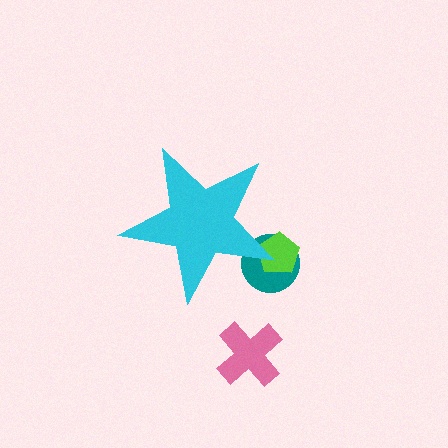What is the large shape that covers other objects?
A cyan star.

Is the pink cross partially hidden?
No, the pink cross is fully visible.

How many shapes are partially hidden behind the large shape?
2 shapes are partially hidden.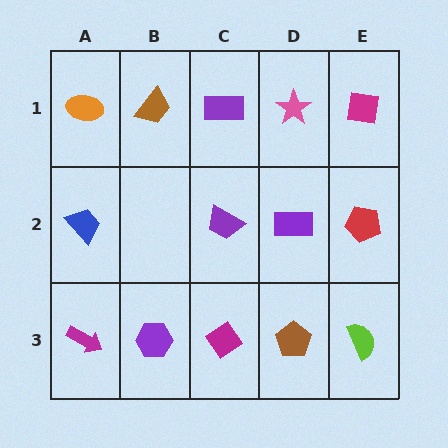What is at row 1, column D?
A pink star.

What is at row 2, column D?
A purple rectangle.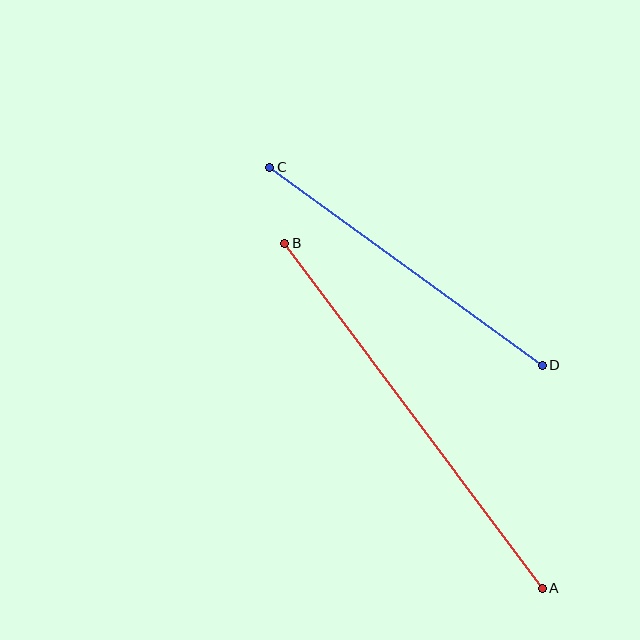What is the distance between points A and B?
The distance is approximately 430 pixels.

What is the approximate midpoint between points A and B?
The midpoint is at approximately (414, 416) pixels.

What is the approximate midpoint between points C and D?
The midpoint is at approximately (406, 266) pixels.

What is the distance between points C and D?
The distance is approximately 337 pixels.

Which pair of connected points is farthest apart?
Points A and B are farthest apart.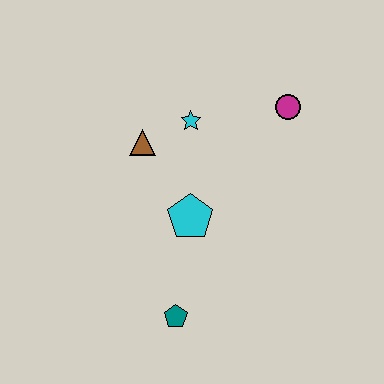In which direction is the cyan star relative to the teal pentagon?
The cyan star is above the teal pentagon.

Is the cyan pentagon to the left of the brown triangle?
No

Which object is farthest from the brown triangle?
The teal pentagon is farthest from the brown triangle.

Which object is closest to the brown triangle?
The cyan star is closest to the brown triangle.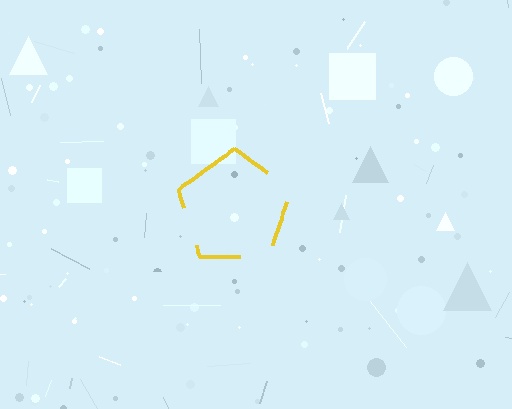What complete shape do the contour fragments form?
The contour fragments form a pentagon.